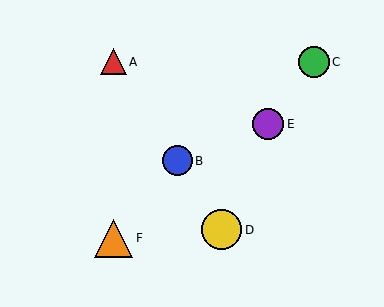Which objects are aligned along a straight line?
Objects A, B, D are aligned along a straight line.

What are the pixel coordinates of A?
Object A is at (113, 62).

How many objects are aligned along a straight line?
3 objects (A, B, D) are aligned along a straight line.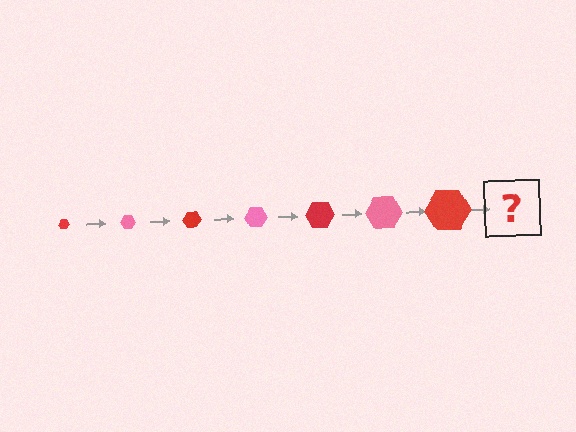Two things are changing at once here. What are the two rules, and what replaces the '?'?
The two rules are that the hexagon grows larger each step and the color cycles through red and pink. The '?' should be a pink hexagon, larger than the previous one.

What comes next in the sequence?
The next element should be a pink hexagon, larger than the previous one.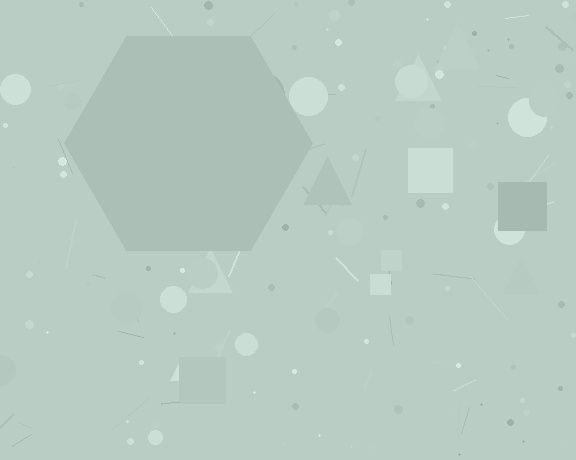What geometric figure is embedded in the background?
A hexagon is embedded in the background.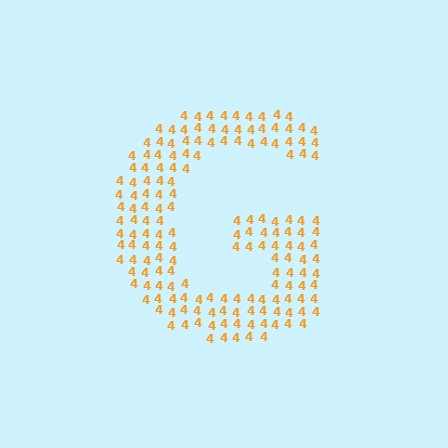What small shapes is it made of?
It is made of small digit 4's.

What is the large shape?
The large shape is the letter G.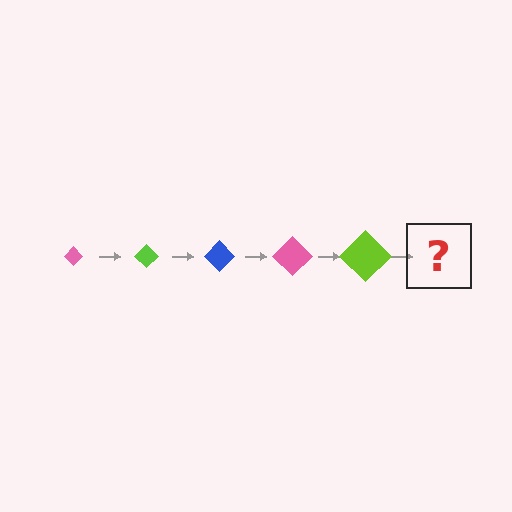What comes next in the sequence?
The next element should be a blue diamond, larger than the previous one.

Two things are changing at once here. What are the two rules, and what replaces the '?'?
The two rules are that the diamond grows larger each step and the color cycles through pink, lime, and blue. The '?' should be a blue diamond, larger than the previous one.